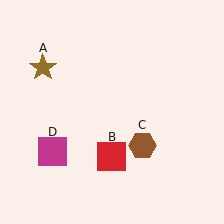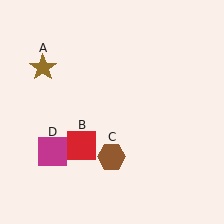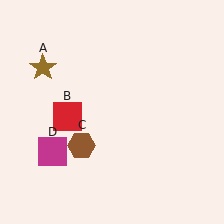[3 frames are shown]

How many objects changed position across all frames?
2 objects changed position: red square (object B), brown hexagon (object C).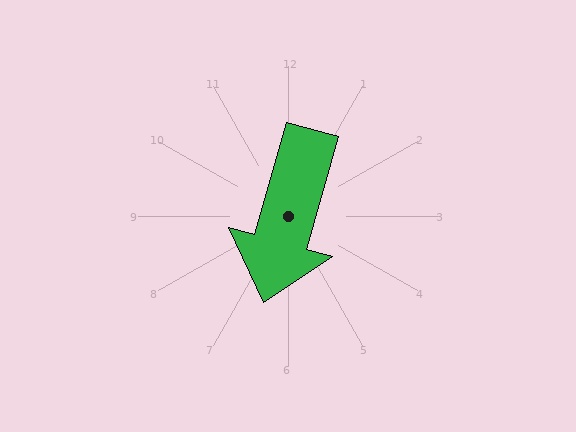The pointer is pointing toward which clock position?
Roughly 7 o'clock.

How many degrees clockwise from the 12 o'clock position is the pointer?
Approximately 196 degrees.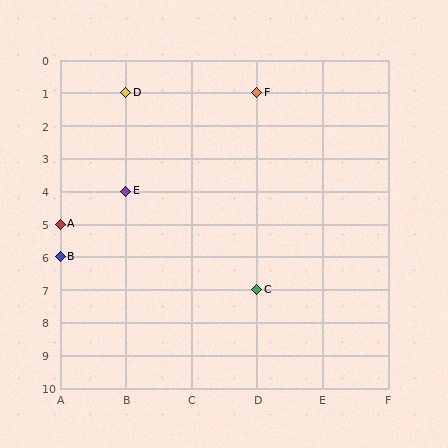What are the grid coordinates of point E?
Point E is at grid coordinates (B, 4).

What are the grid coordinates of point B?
Point B is at grid coordinates (A, 6).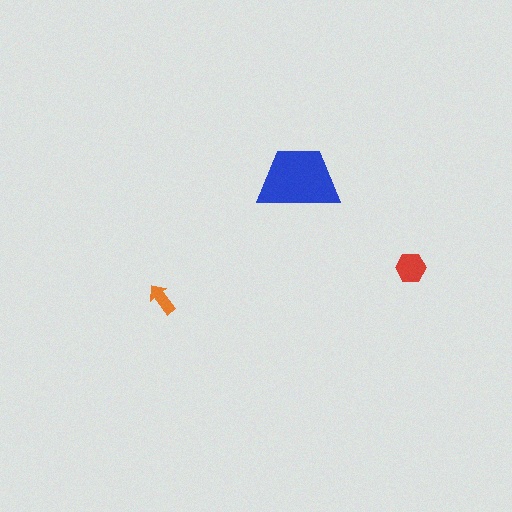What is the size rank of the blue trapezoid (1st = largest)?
1st.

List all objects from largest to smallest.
The blue trapezoid, the red hexagon, the orange arrow.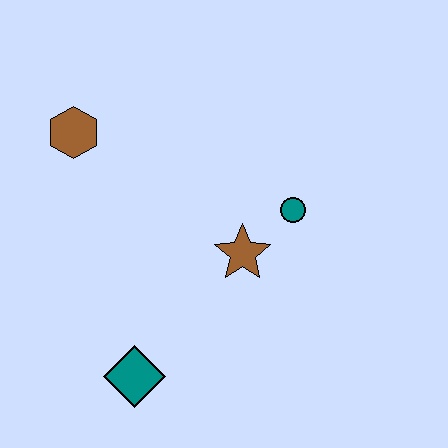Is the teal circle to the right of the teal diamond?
Yes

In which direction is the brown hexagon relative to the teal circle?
The brown hexagon is to the left of the teal circle.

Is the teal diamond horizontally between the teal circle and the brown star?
No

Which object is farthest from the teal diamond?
The brown hexagon is farthest from the teal diamond.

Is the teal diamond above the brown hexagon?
No